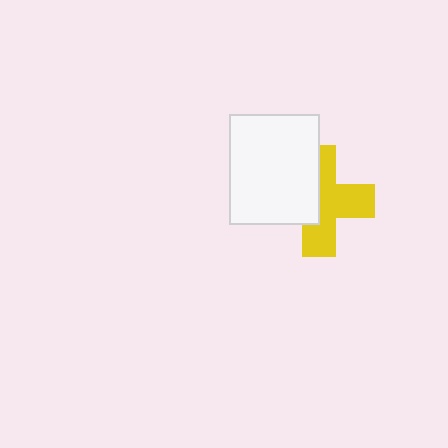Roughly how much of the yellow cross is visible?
About half of it is visible (roughly 58%).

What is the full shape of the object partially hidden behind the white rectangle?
The partially hidden object is a yellow cross.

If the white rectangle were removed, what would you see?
You would see the complete yellow cross.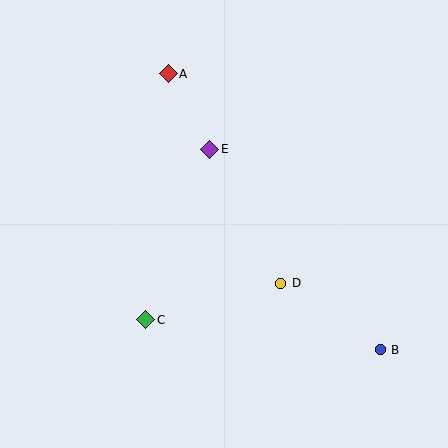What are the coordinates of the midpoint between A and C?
The midpoint between A and C is at (157, 197).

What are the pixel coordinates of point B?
Point B is at (380, 350).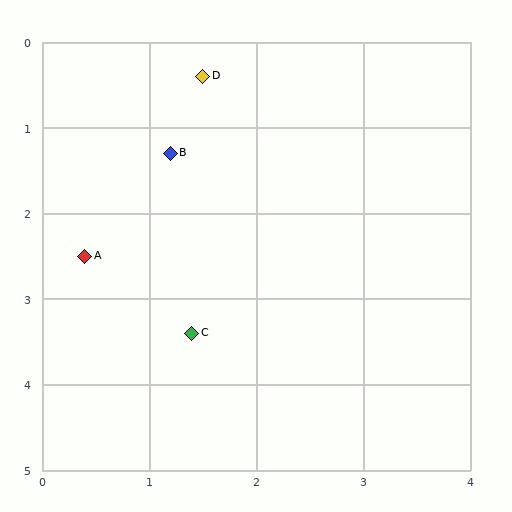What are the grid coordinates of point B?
Point B is at approximately (1.2, 1.3).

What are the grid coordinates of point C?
Point C is at approximately (1.4, 3.4).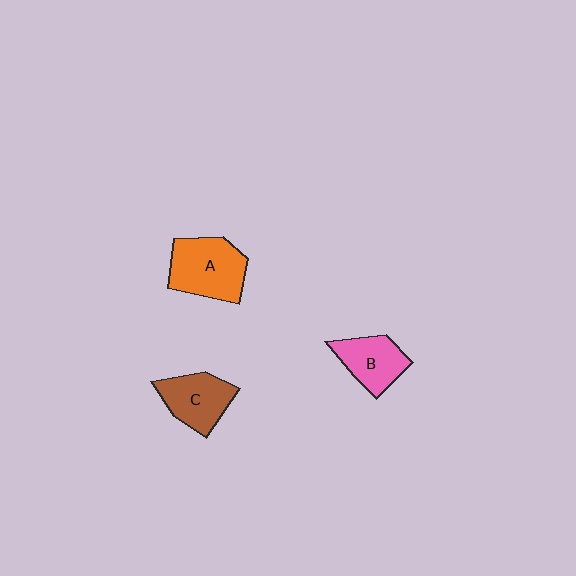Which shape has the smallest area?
Shape B (pink).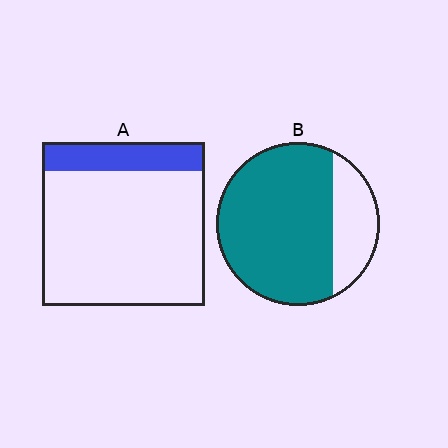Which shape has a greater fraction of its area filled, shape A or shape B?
Shape B.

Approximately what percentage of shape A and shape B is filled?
A is approximately 20% and B is approximately 75%.